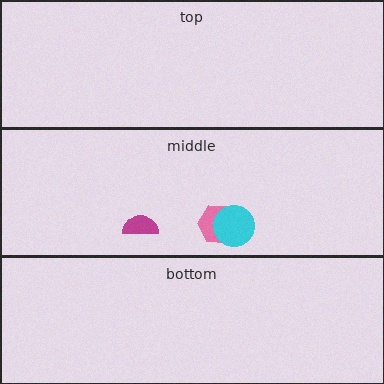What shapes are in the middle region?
The pink hexagon, the magenta semicircle, the cyan circle.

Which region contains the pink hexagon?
The middle region.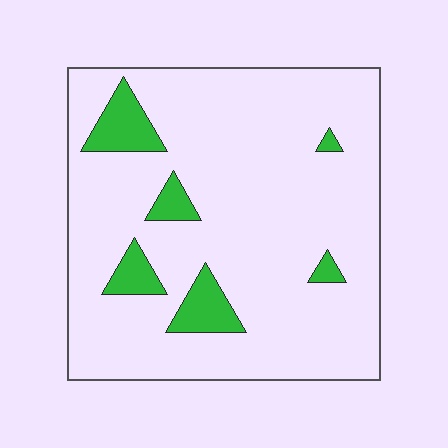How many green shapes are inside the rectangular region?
6.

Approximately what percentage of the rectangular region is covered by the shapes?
Approximately 10%.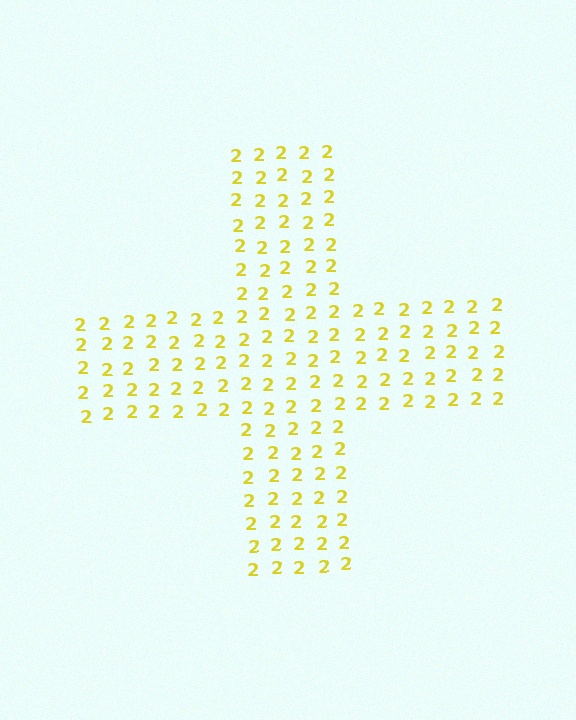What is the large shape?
The large shape is a cross.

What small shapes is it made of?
It is made of small digit 2's.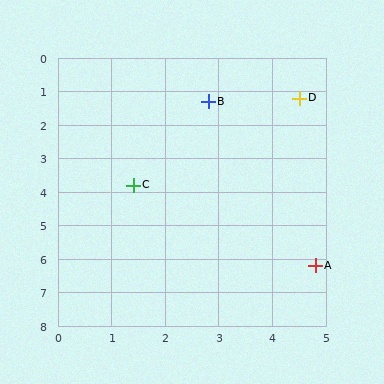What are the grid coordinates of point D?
Point D is at approximately (4.5, 1.2).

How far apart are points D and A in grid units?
Points D and A are about 5.0 grid units apart.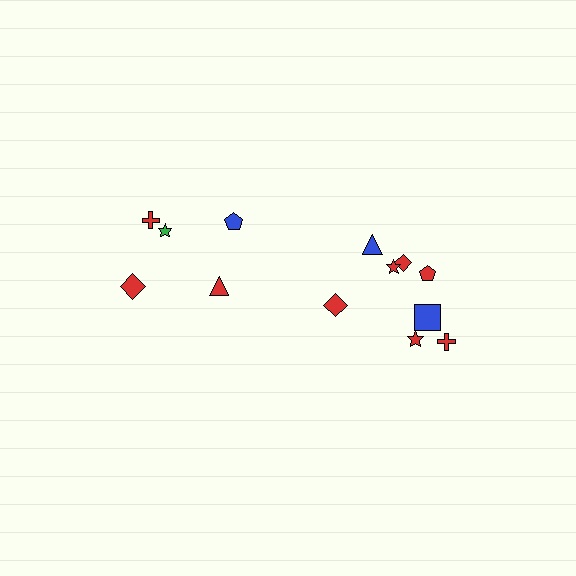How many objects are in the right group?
There are 8 objects.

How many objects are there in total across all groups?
There are 13 objects.